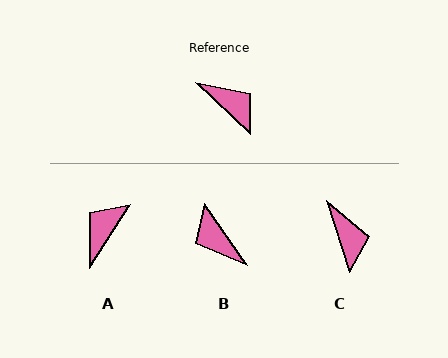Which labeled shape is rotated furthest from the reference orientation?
B, about 168 degrees away.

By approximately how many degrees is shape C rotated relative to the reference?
Approximately 28 degrees clockwise.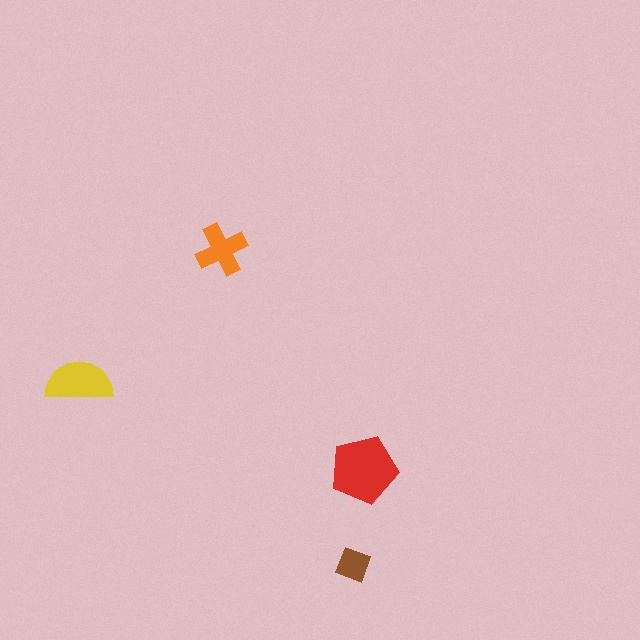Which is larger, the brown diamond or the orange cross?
The orange cross.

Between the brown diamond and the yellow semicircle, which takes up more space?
The yellow semicircle.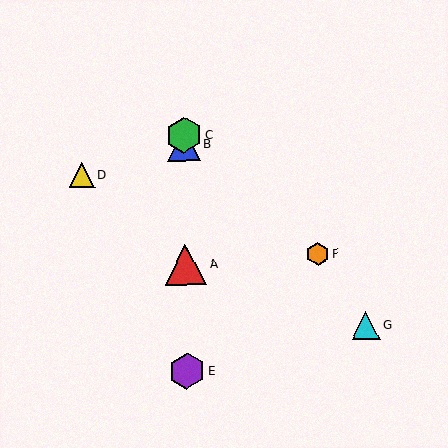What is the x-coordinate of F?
Object F is at x≈318.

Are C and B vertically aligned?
Yes, both are at x≈184.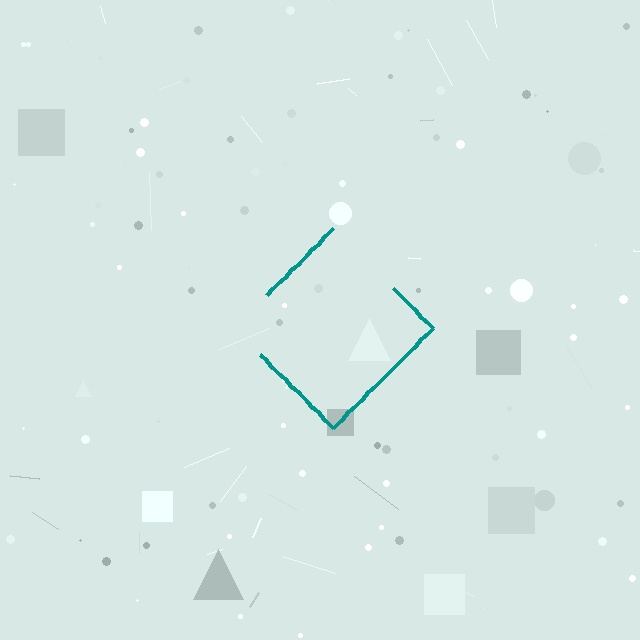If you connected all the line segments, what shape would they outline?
They would outline a diamond.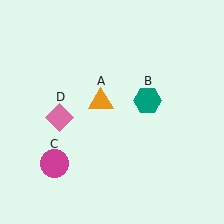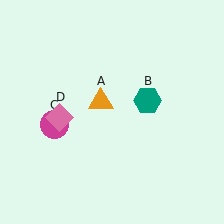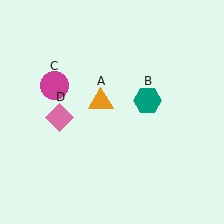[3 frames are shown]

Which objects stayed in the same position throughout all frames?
Orange triangle (object A) and teal hexagon (object B) and pink diamond (object D) remained stationary.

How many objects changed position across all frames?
1 object changed position: magenta circle (object C).